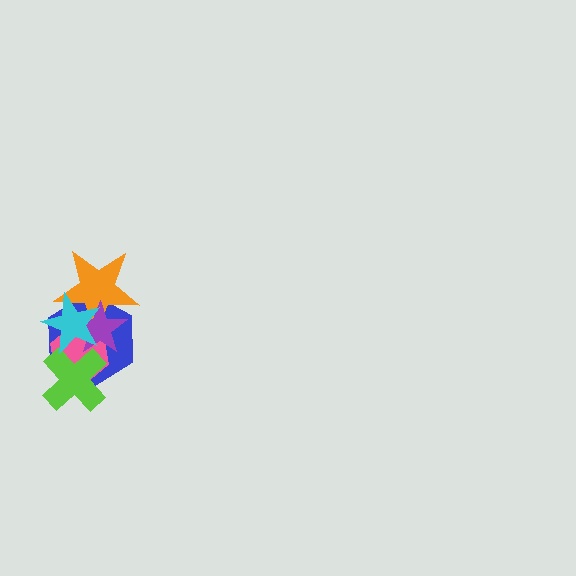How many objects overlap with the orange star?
4 objects overlap with the orange star.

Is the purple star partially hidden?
Yes, it is partially covered by another shape.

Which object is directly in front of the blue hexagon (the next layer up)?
The pink hexagon is directly in front of the blue hexagon.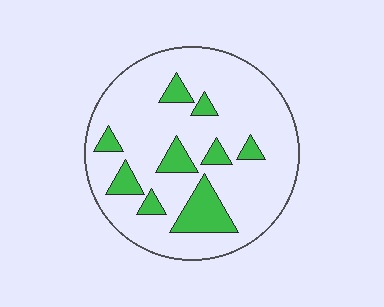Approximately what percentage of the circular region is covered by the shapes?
Approximately 20%.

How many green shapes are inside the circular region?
9.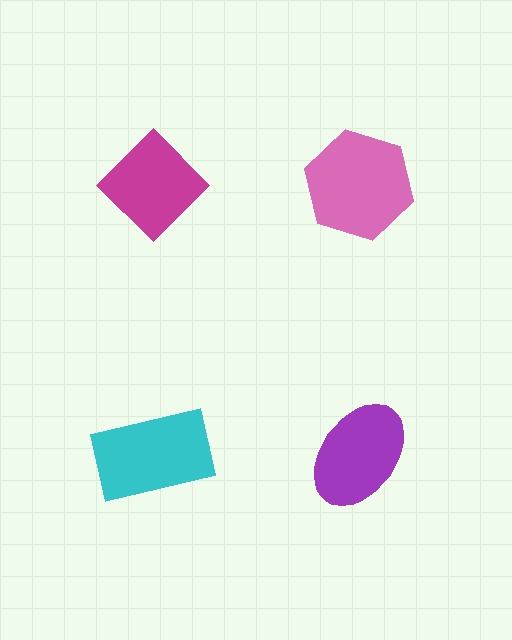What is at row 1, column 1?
A magenta diamond.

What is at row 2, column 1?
A cyan rectangle.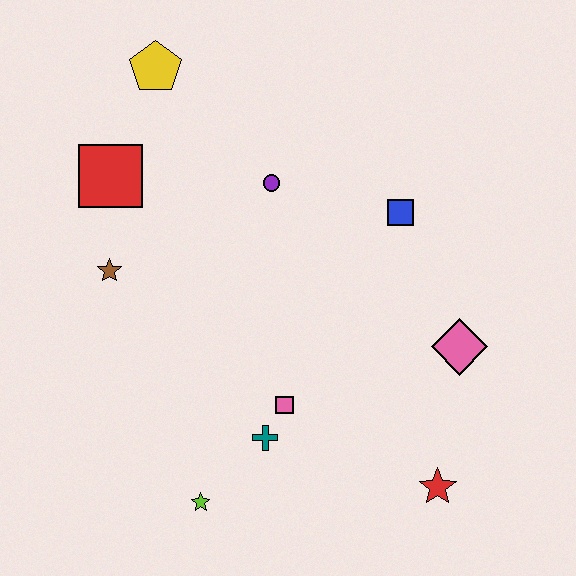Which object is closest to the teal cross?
The pink square is closest to the teal cross.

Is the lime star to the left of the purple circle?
Yes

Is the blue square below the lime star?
No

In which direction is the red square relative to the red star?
The red square is to the left of the red star.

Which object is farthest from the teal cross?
The yellow pentagon is farthest from the teal cross.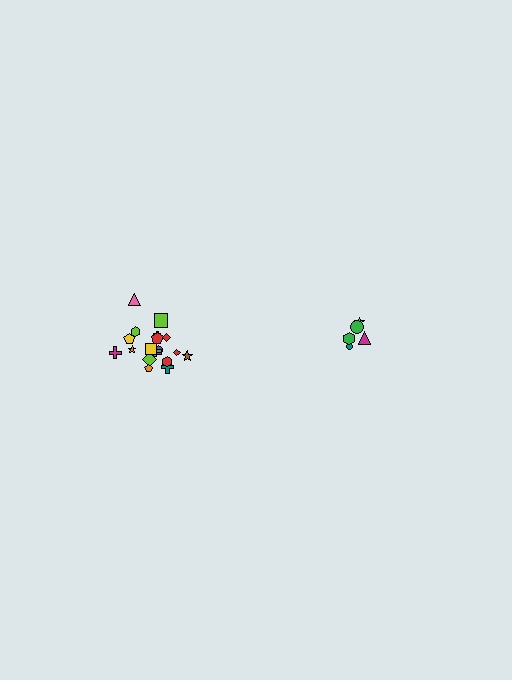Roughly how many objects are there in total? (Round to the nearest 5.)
Roughly 25 objects in total.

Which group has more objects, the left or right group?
The left group.